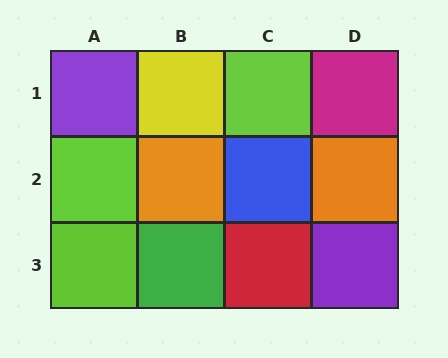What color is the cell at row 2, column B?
Orange.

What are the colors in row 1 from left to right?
Purple, yellow, lime, magenta.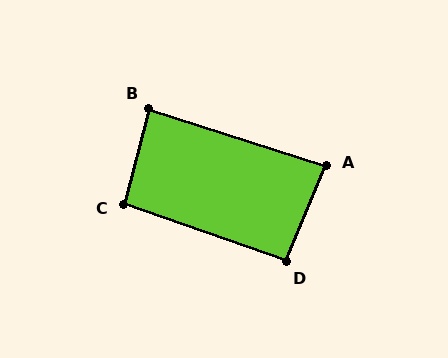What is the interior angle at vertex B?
Approximately 87 degrees (approximately right).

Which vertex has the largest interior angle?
C, at approximately 95 degrees.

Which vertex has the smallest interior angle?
A, at approximately 85 degrees.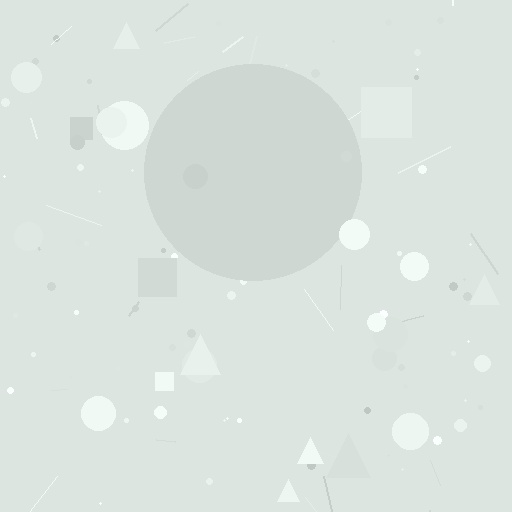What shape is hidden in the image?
A circle is hidden in the image.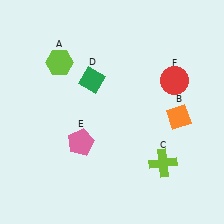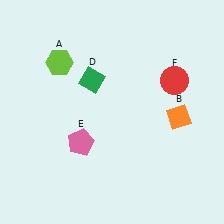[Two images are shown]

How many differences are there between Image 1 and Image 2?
There is 1 difference between the two images.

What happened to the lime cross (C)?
The lime cross (C) was removed in Image 2. It was in the bottom-right area of Image 1.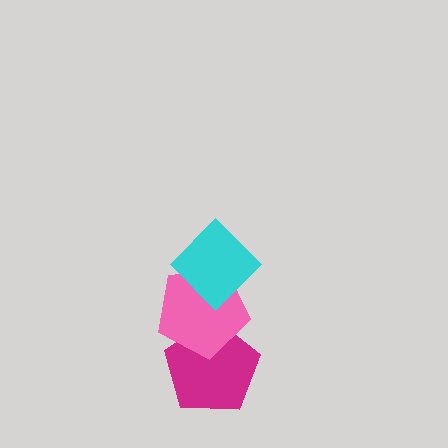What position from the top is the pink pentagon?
The pink pentagon is 2nd from the top.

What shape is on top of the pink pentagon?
The cyan diamond is on top of the pink pentagon.